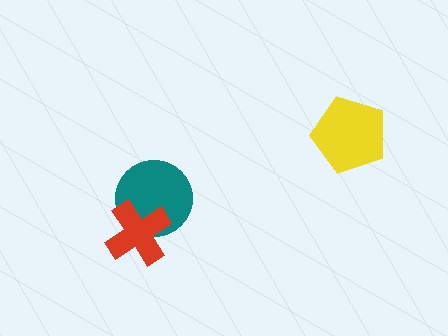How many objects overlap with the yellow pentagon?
0 objects overlap with the yellow pentagon.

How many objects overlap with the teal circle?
1 object overlaps with the teal circle.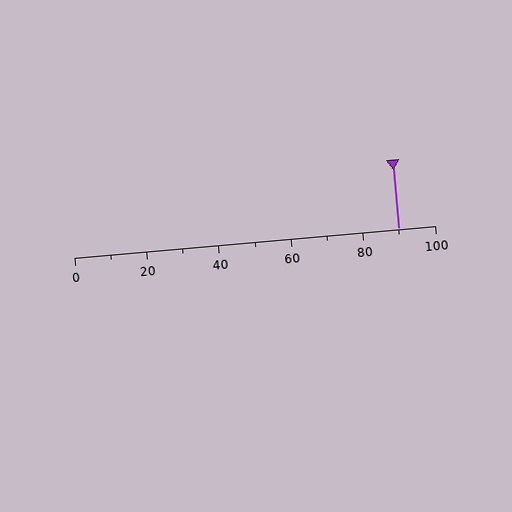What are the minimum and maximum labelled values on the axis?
The axis runs from 0 to 100.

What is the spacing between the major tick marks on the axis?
The major ticks are spaced 20 apart.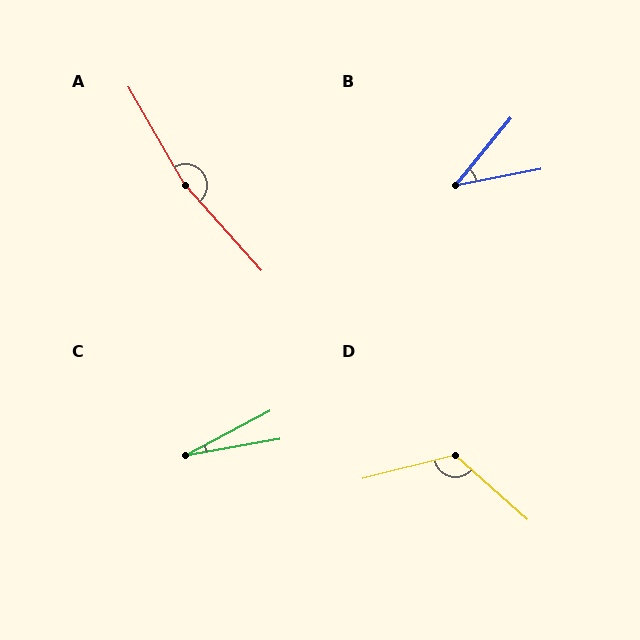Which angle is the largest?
A, at approximately 168 degrees.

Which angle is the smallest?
C, at approximately 18 degrees.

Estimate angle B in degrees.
Approximately 39 degrees.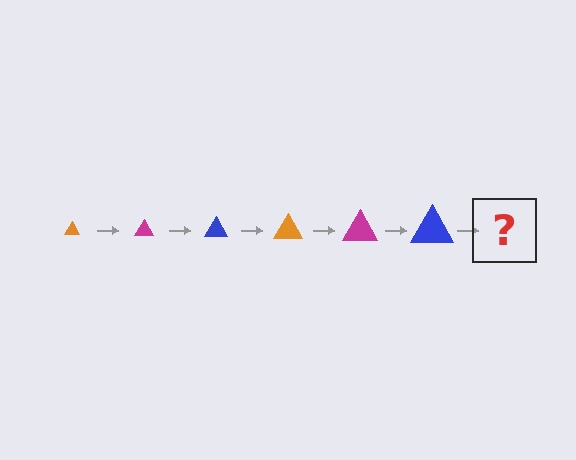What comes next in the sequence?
The next element should be an orange triangle, larger than the previous one.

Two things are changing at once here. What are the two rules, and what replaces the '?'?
The two rules are that the triangle grows larger each step and the color cycles through orange, magenta, and blue. The '?' should be an orange triangle, larger than the previous one.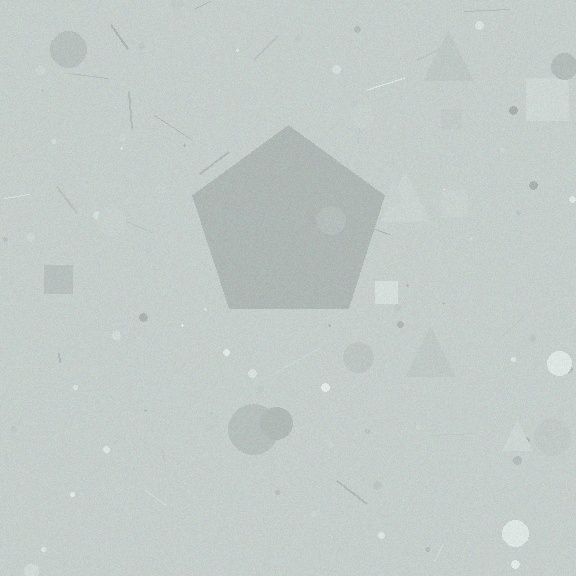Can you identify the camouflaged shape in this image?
The camouflaged shape is a pentagon.